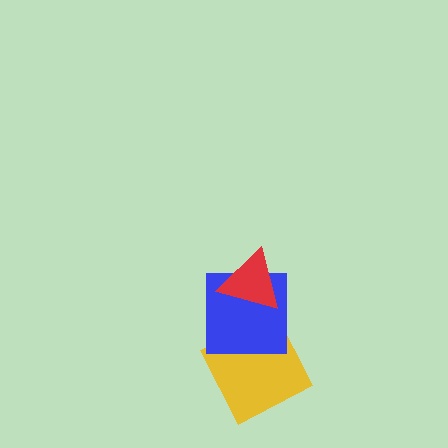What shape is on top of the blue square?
The red triangle is on top of the blue square.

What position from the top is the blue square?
The blue square is 2nd from the top.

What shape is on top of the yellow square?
The blue square is on top of the yellow square.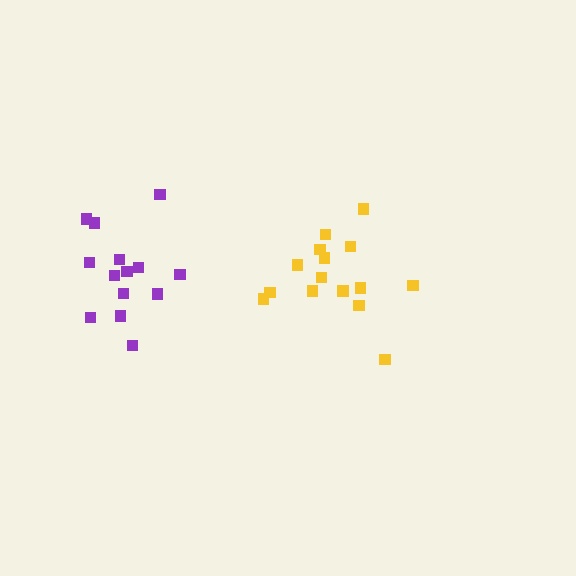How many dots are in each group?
Group 1: 15 dots, Group 2: 14 dots (29 total).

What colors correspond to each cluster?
The clusters are colored: yellow, purple.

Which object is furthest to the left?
The purple cluster is leftmost.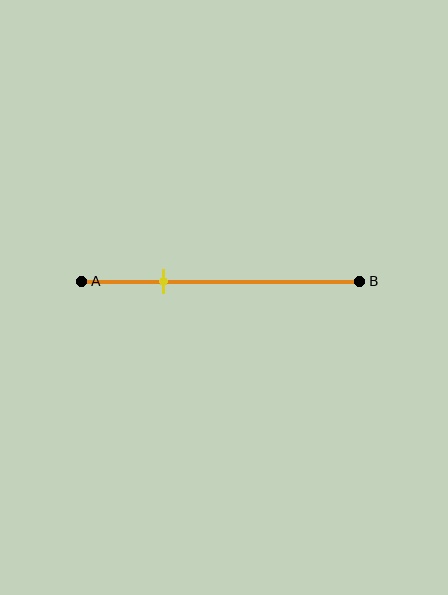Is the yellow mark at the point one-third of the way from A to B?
No, the mark is at about 30% from A, not at the 33% one-third point.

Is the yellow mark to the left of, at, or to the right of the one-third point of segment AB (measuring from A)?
The yellow mark is to the left of the one-third point of segment AB.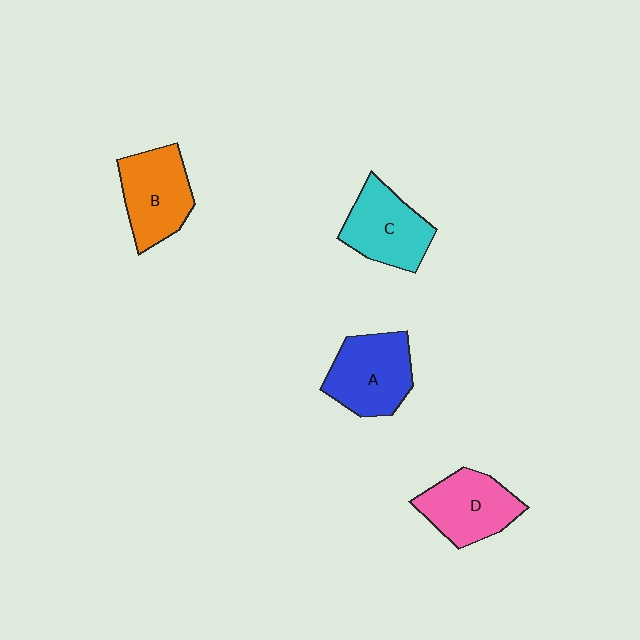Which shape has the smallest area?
Shape C (cyan).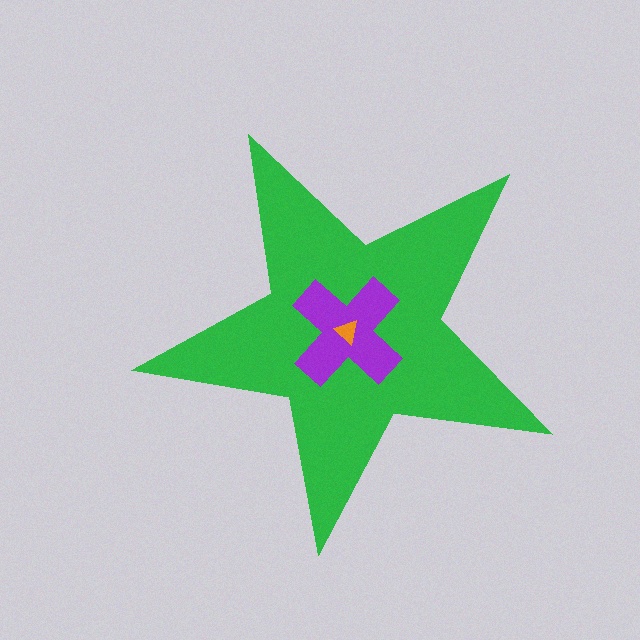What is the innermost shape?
The orange triangle.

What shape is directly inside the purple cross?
The orange triangle.